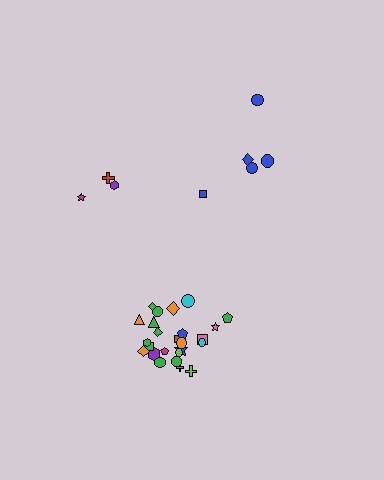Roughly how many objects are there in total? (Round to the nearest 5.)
Roughly 35 objects in total.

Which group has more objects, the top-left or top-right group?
The top-right group.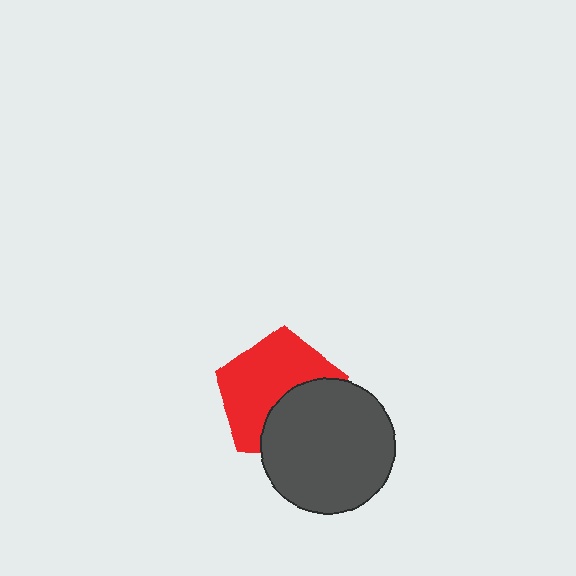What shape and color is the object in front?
The object in front is a dark gray circle.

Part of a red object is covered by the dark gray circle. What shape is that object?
It is a pentagon.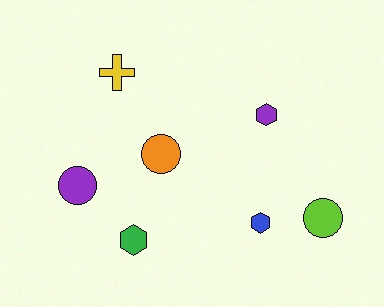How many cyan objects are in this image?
There are no cyan objects.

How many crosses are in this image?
There is 1 cross.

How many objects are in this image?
There are 7 objects.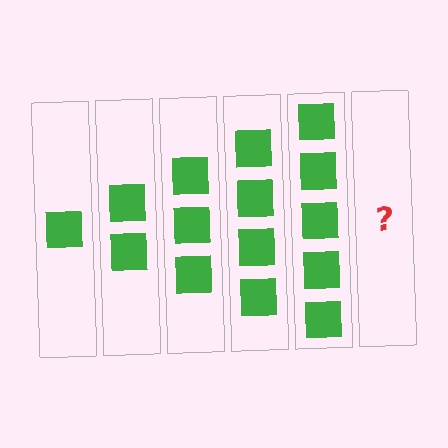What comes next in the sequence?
The next element should be 6 squares.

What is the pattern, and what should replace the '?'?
The pattern is that each step adds one more square. The '?' should be 6 squares.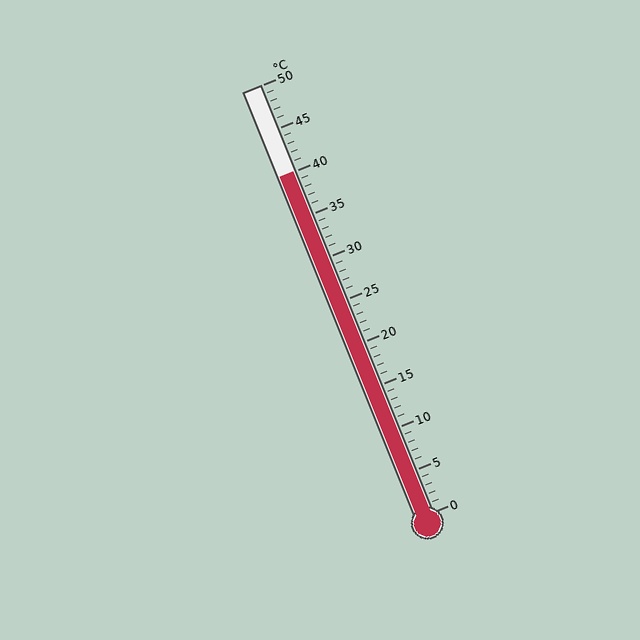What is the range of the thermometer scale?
The thermometer scale ranges from 0°C to 50°C.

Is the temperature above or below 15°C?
The temperature is above 15°C.